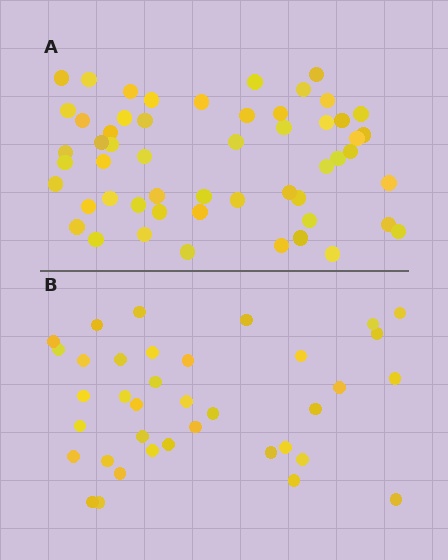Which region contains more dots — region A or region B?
Region A (the top region) has more dots.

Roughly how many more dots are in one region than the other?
Region A has approximately 15 more dots than region B.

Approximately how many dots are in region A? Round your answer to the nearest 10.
About 50 dots. (The exact count is 54, which rounds to 50.)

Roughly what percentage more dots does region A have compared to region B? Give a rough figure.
About 45% more.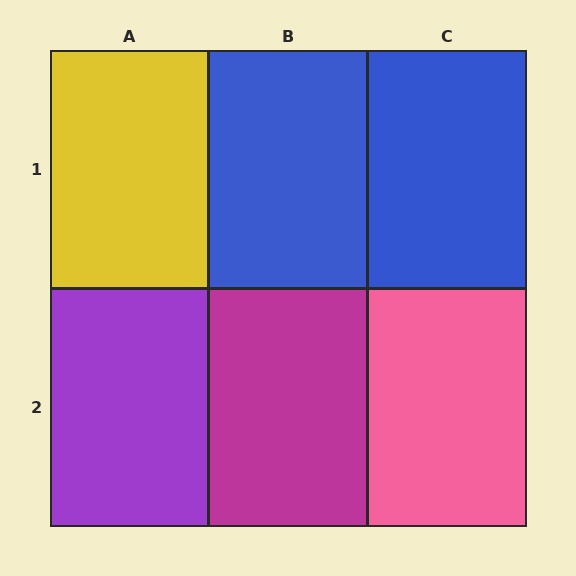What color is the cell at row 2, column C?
Pink.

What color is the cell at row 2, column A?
Purple.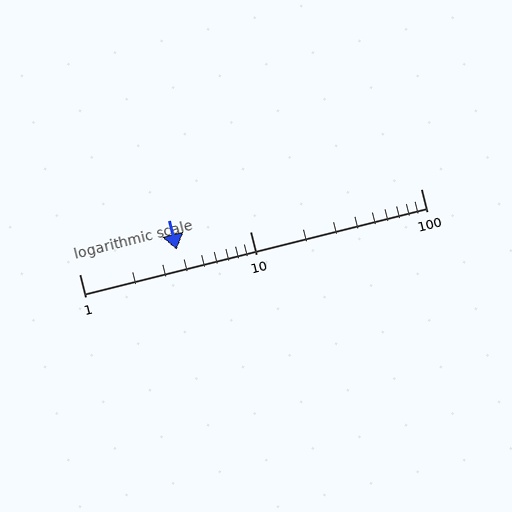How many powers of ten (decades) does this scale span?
The scale spans 2 decades, from 1 to 100.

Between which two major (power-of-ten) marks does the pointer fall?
The pointer is between 1 and 10.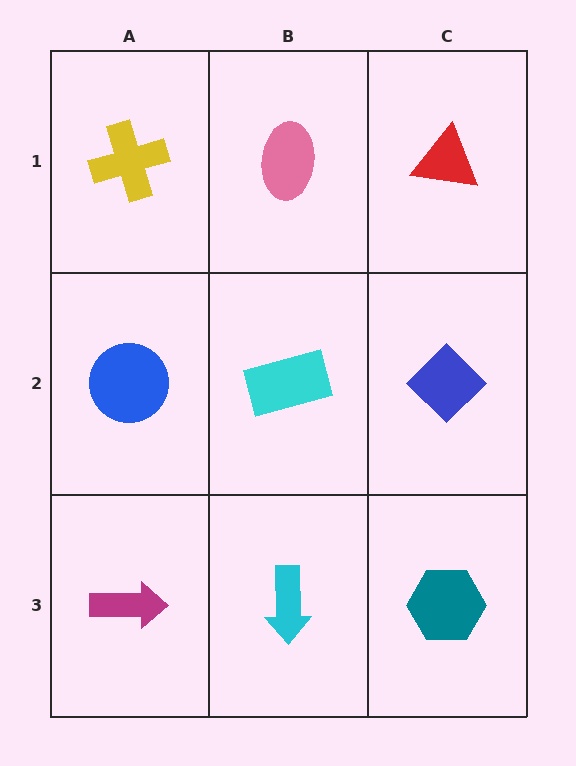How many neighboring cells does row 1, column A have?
2.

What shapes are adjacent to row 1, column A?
A blue circle (row 2, column A), a pink ellipse (row 1, column B).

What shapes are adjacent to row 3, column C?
A blue diamond (row 2, column C), a cyan arrow (row 3, column B).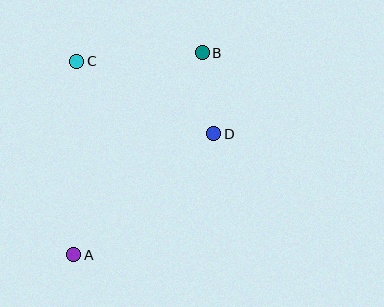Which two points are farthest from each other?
Points A and B are farthest from each other.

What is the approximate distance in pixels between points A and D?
The distance between A and D is approximately 185 pixels.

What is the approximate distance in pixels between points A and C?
The distance between A and C is approximately 194 pixels.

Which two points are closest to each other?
Points B and D are closest to each other.